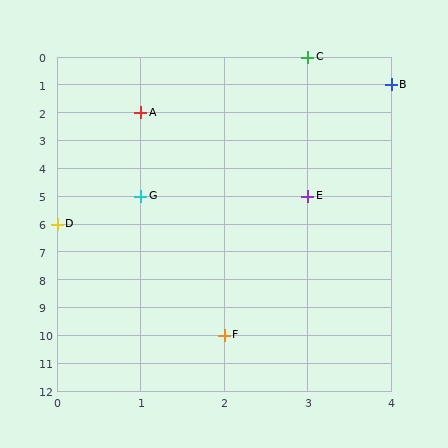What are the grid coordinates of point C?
Point C is at grid coordinates (3, 0).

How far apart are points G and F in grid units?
Points G and F are 1 column and 5 rows apart (about 5.1 grid units diagonally).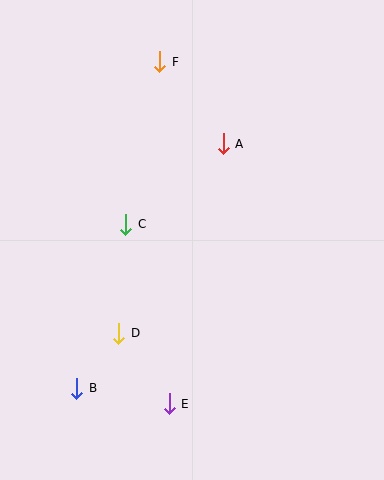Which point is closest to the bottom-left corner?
Point B is closest to the bottom-left corner.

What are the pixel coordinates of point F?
Point F is at (160, 62).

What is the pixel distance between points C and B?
The distance between C and B is 171 pixels.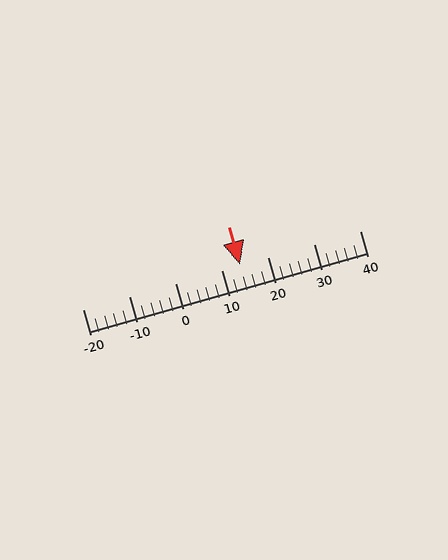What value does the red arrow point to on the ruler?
The red arrow points to approximately 14.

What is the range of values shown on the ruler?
The ruler shows values from -20 to 40.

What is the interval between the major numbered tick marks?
The major tick marks are spaced 10 units apart.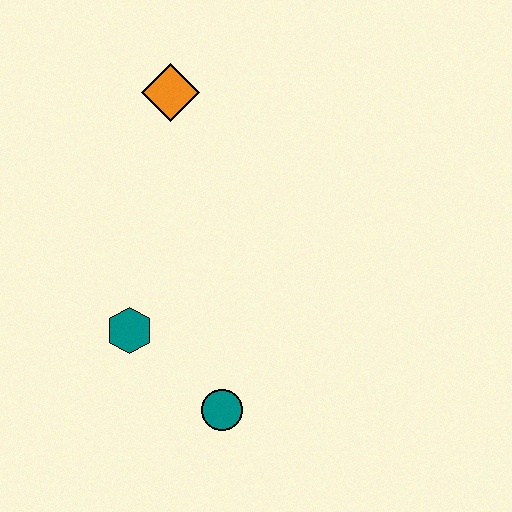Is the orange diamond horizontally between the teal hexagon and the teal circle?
Yes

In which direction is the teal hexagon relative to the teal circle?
The teal hexagon is to the left of the teal circle.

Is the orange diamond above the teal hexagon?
Yes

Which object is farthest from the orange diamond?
The teal circle is farthest from the orange diamond.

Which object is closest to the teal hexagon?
The teal circle is closest to the teal hexagon.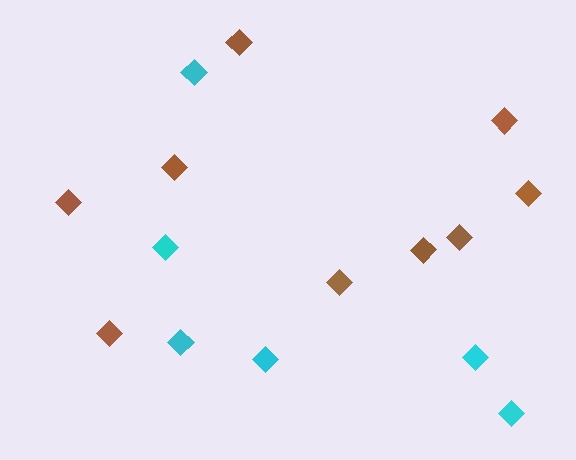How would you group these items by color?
There are 2 groups: one group of cyan diamonds (6) and one group of brown diamonds (9).